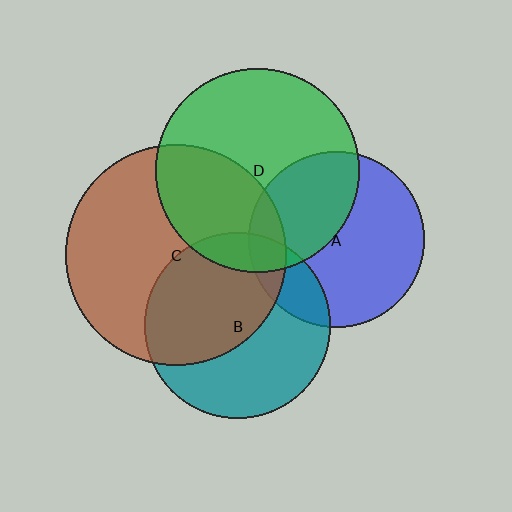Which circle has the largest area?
Circle C (brown).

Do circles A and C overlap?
Yes.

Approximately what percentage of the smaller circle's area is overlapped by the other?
Approximately 10%.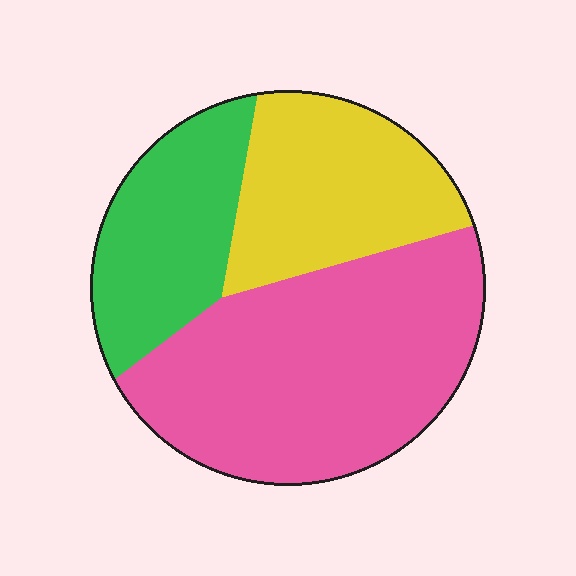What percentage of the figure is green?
Green takes up about one quarter (1/4) of the figure.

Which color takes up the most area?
Pink, at roughly 50%.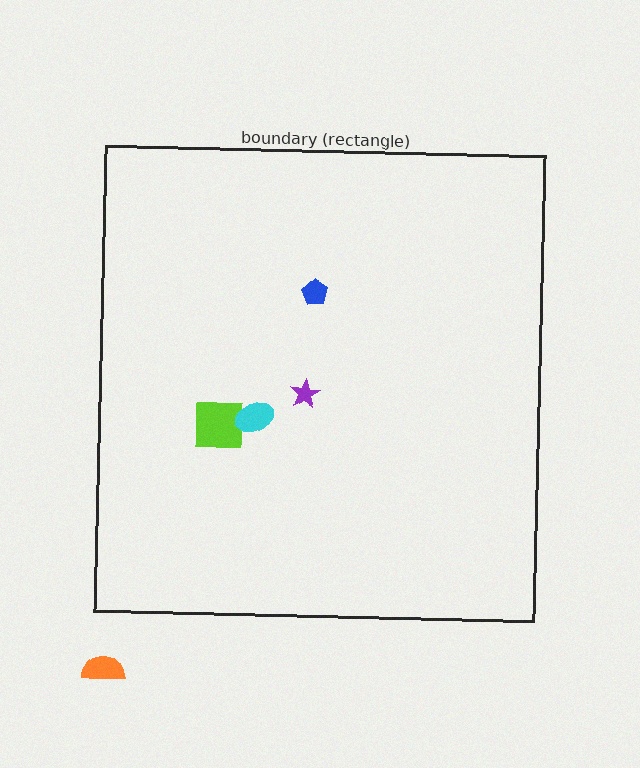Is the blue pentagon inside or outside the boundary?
Inside.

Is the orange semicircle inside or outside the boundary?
Outside.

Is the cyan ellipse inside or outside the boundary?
Inside.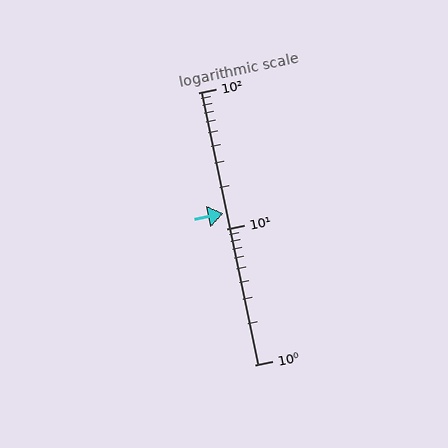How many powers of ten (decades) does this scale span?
The scale spans 2 decades, from 1 to 100.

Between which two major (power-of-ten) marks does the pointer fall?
The pointer is between 10 and 100.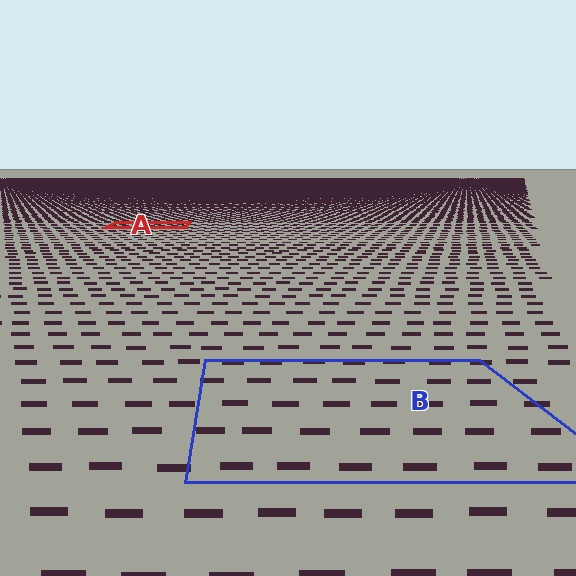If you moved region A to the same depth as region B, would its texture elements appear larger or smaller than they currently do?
They would appear larger. At a closer depth, the same texture elements are projected at a bigger on-screen size.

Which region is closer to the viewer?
Region B is closer. The texture elements there are larger and more spread out.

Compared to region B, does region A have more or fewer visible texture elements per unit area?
Region A has more texture elements per unit area — they are packed more densely because it is farther away.